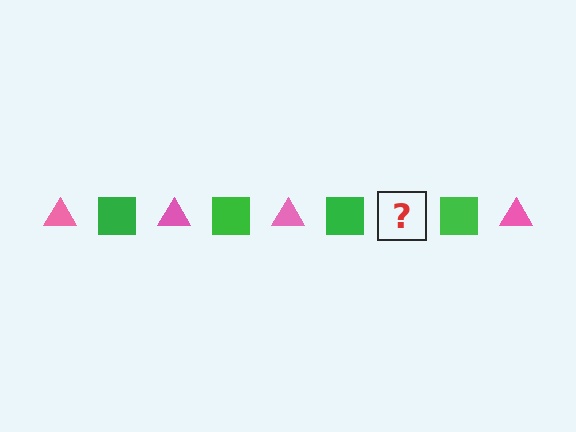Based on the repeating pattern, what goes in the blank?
The blank should be a pink triangle.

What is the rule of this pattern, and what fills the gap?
The rule is that the pattern alternates between pink triangle and green square. The gap should be filled with a pink triangle.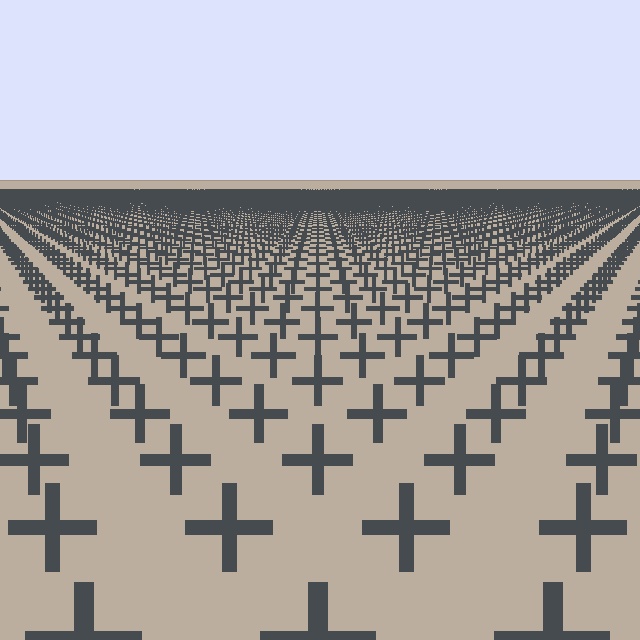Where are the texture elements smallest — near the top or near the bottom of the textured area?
Near the top.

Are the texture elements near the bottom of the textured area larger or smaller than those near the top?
Larger. Near the bottom, elements are closer to the viewer and appear at a bigger on-screen size.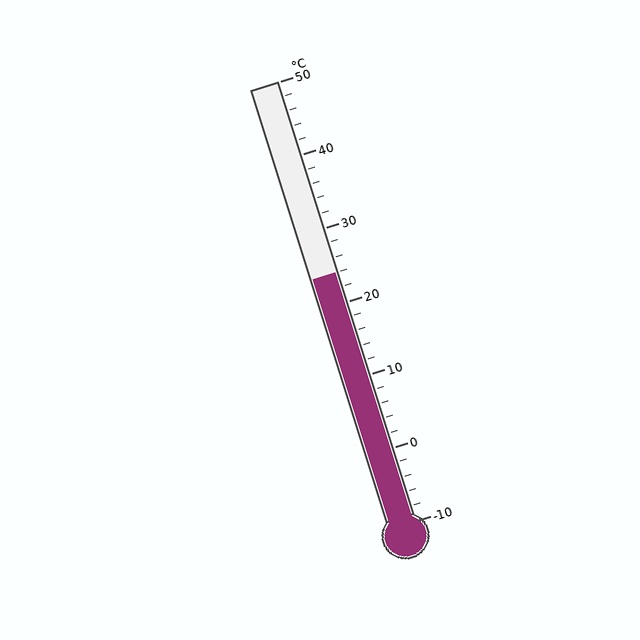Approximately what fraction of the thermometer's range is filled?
The thermometer is filled to approximately 55% of its range.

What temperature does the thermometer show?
The thermometer shows approximately 24°C.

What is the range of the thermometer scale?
The thermometer scale ranges from -10°C to 50°C.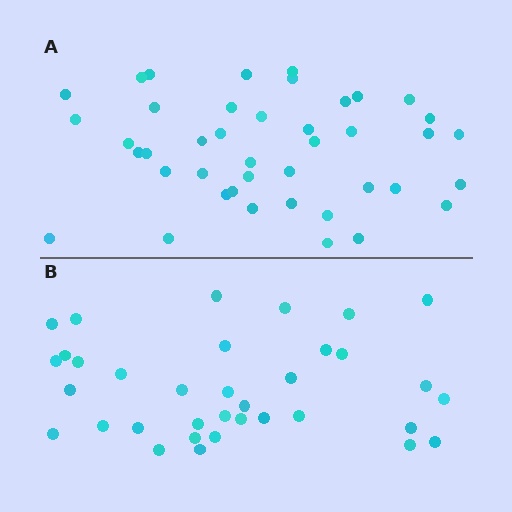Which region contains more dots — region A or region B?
Region A (the top region) has more dots.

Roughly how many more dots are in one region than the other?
Region A has roughly 8 or so more dots than region B.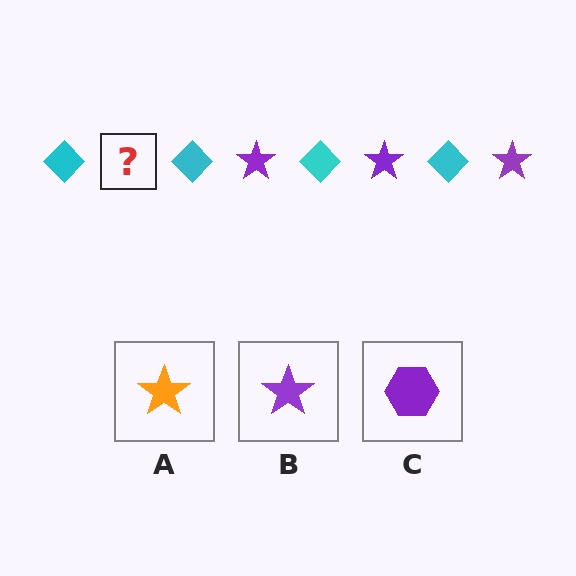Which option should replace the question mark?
Option B.